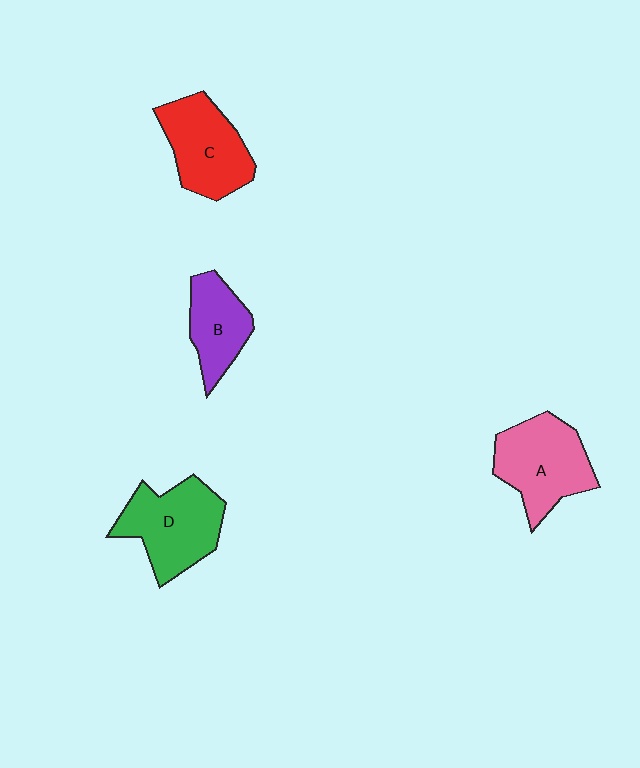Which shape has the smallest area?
Shape B (purple).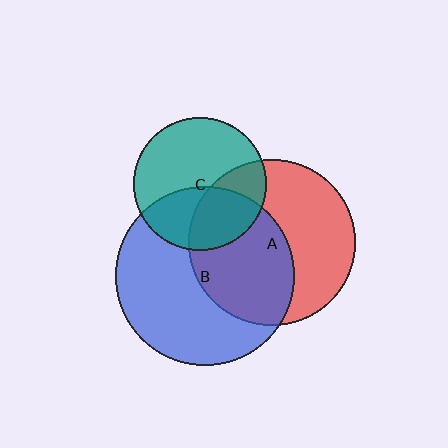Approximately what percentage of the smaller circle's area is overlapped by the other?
Approximately 40%.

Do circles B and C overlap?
Yes.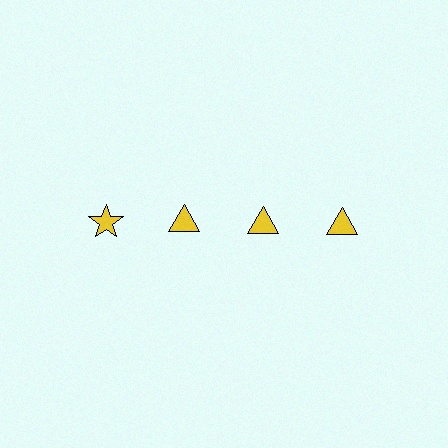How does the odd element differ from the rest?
It has a different shape: star instead of triangle.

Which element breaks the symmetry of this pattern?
The yellow star in the top row, leftmost column breaks the symmetry. All other shapes are yellow triangles.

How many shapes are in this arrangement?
There are 4 shapes arranged in a grid pattern.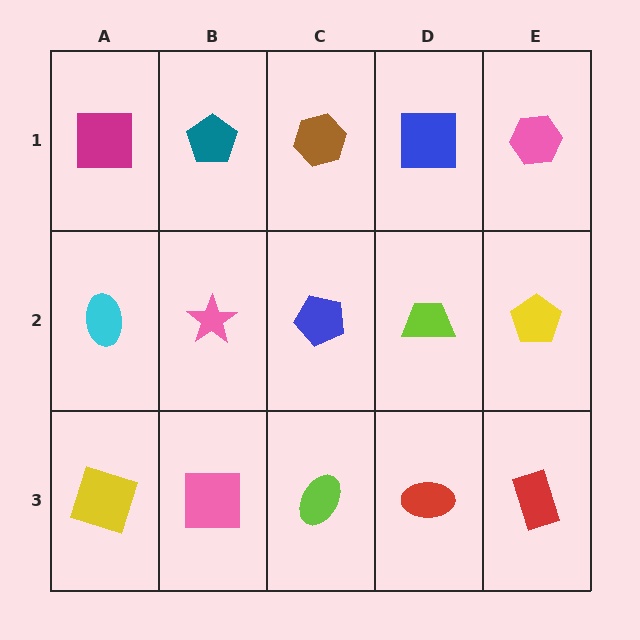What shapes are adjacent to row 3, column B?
A pink star (row 2, column B), a yellow square (row 3, column A), a lime ellipse (row 3, column C).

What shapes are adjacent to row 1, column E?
A yellow pentagon (row 2, column E), a blue square (row 1, column D).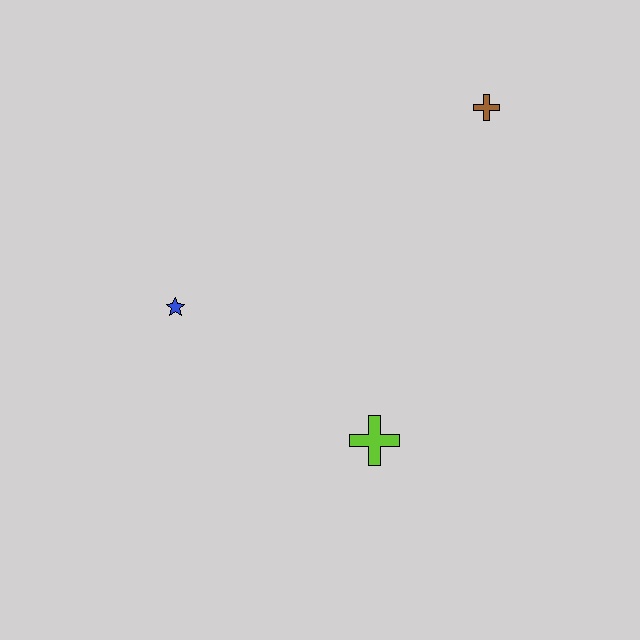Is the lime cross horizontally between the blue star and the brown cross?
Yes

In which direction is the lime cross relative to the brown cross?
The lime cross is below the brown cross.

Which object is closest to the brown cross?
The lime cross is closest to the brown cross.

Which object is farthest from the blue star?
The brown cross is farthest from the blue star.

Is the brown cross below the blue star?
No